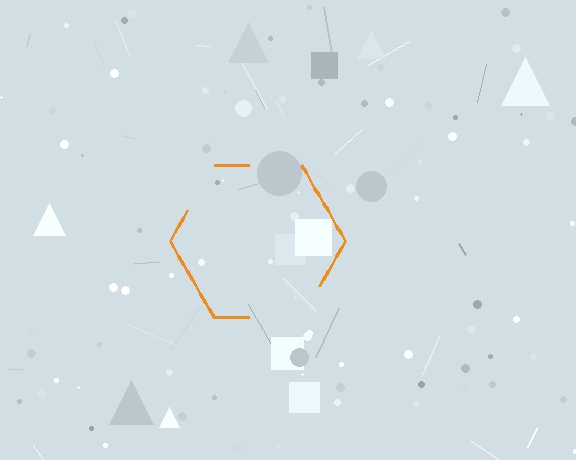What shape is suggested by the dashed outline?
The dashed outline suggests a hexagon.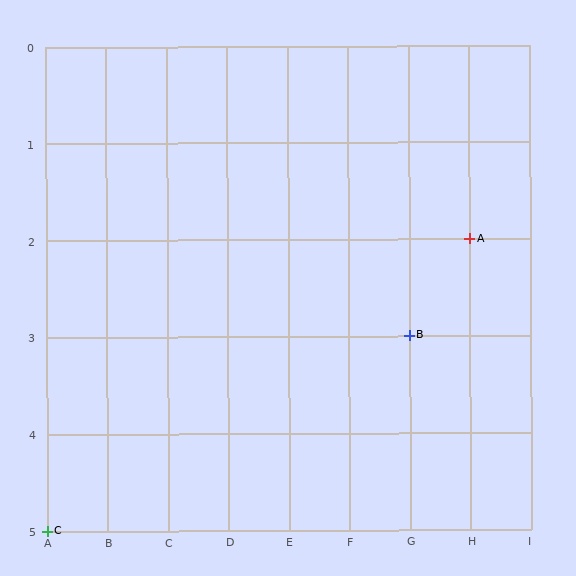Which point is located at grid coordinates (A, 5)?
Point C is at (A, 5).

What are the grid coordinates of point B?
Point B is at grid coordinates (G, 3).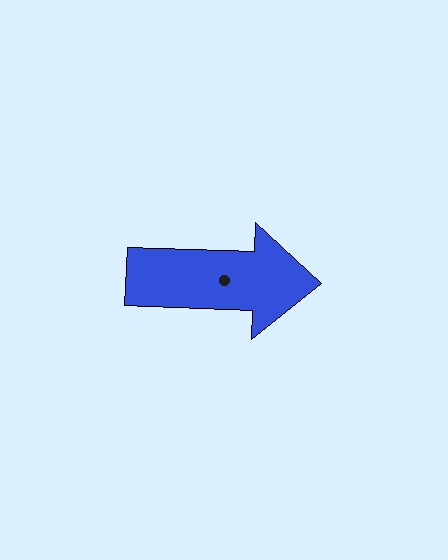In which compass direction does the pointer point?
East.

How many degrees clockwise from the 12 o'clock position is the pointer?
Approximately 92 degrees.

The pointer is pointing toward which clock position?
Roughly 3 o'clock.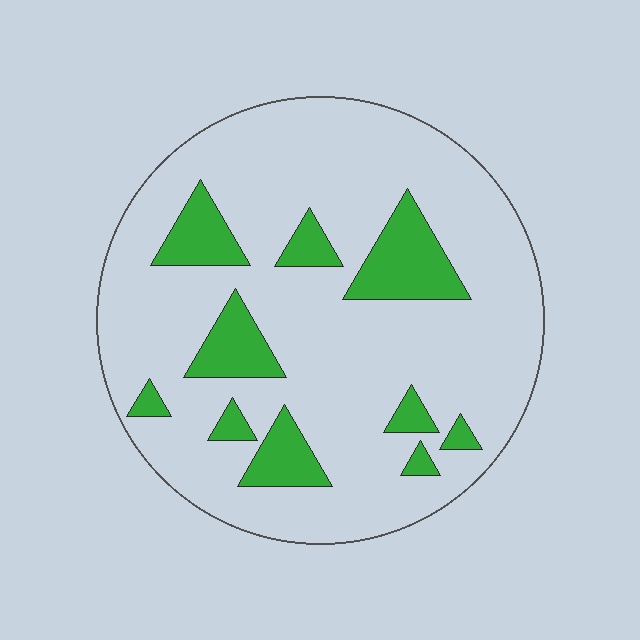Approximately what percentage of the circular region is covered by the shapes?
Approximately 20%.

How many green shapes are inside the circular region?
10.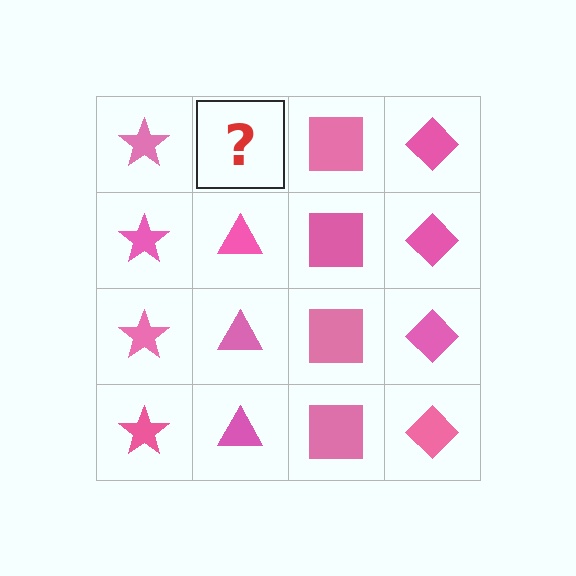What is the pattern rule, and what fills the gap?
The rule is that each column has a consistent shape. The gap should be filled with a pink triangle.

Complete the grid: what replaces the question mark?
The question mark should be replaced with a pink triangle.